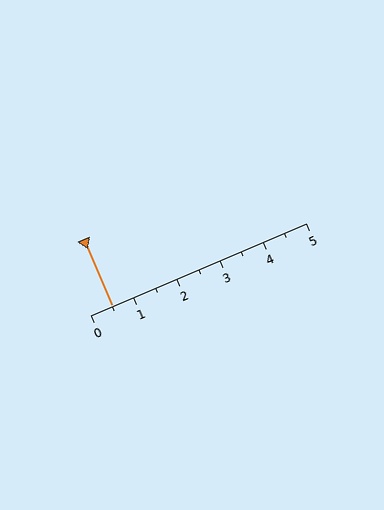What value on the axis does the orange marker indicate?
The marker indicates approximately 0.5.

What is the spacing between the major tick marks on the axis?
The major ticks are spaced 1 apart.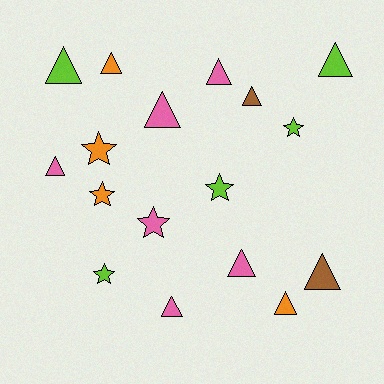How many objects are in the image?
There are 17 objects.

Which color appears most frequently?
Pink, with 6 objects.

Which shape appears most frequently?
Triangle, with 11 objects.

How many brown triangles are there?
There are 2 brown triangles.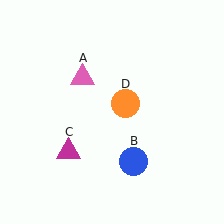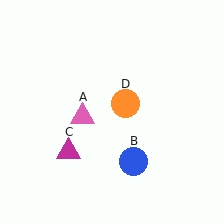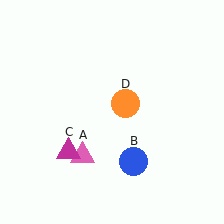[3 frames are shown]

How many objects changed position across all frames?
1 object changed position: pink triangle (object A).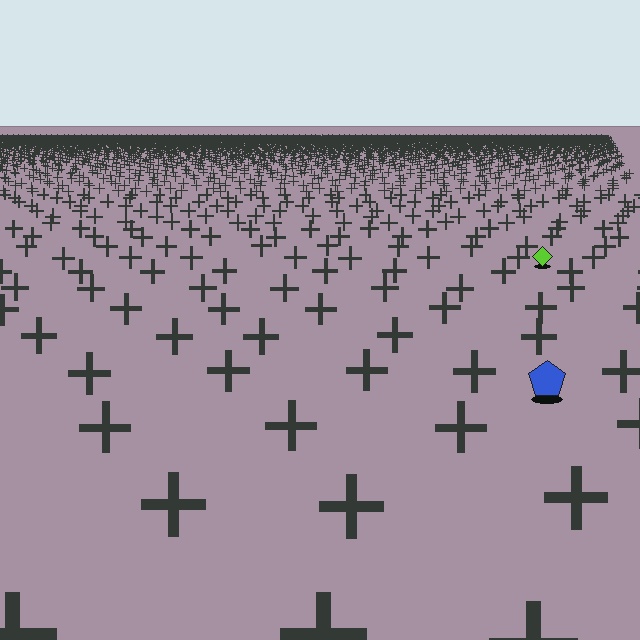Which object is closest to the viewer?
The blue pentagon is closest. The texture marks near it are larger and more spread out.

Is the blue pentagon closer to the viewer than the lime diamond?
Yes. The blue pentagon is closer — you can tell from the texture gradient: the ground texture is coarser near it.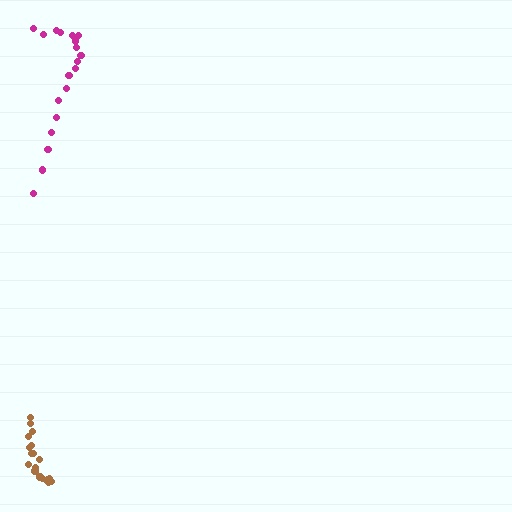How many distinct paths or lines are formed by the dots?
There are 2 distinct paths.